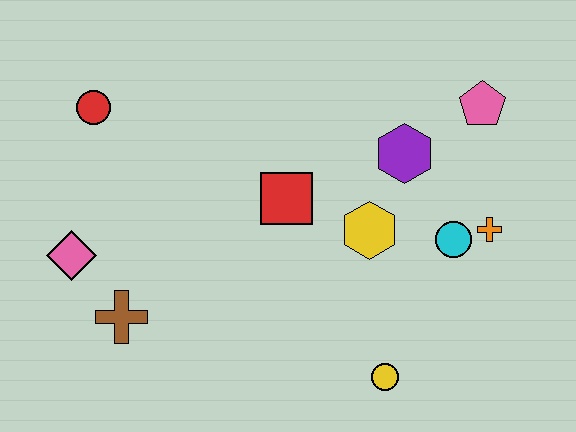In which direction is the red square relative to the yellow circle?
The red square is above the yellow circle.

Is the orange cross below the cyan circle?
No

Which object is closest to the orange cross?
The cyan circle is closest to the orange cross.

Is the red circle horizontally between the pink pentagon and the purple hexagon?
No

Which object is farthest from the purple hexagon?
The pink diamond is farthest from the purple hexagon.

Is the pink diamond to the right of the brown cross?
No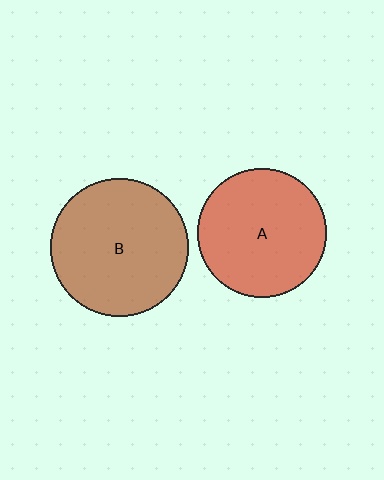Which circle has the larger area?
Circle B (brown).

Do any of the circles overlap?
No, none of the circles overlap.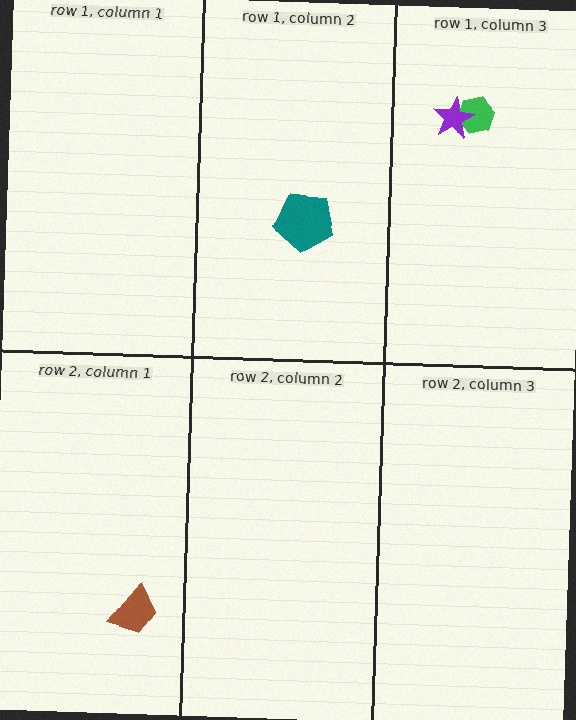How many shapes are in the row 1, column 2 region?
1.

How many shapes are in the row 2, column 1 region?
1.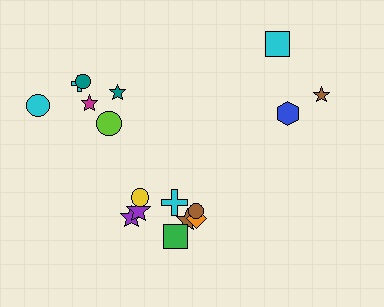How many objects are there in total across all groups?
There are 17 objects.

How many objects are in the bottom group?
There are 8 objects.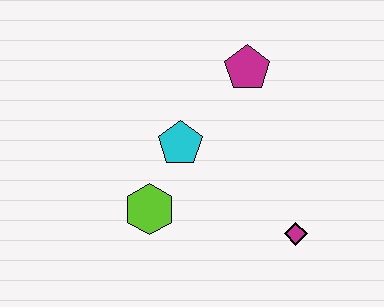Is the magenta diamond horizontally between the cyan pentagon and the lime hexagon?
No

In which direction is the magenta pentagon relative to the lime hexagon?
The magenta pentagon is above the lime hexagon.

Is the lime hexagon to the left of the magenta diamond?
Yes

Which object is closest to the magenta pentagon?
The cyan pentagon is closest to the magenta pentagon.